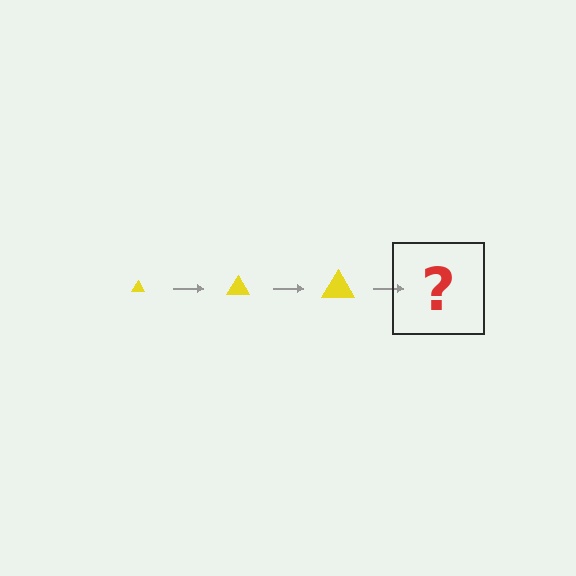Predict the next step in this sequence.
The next step is a yellow triangle, larger than the previous one.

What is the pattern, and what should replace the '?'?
The pattern is that the triangle gets progressively larger each step. The '?' should be a yellow triangle, larger than the previous one.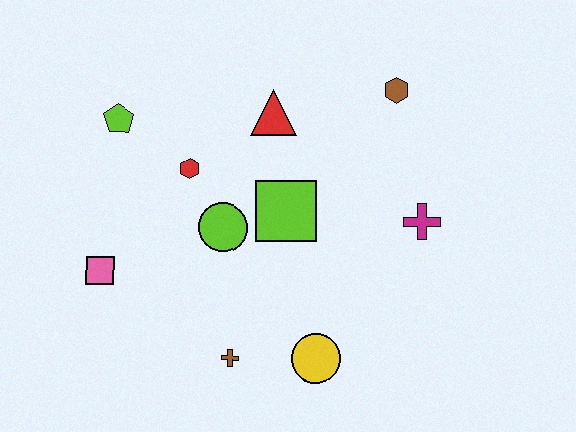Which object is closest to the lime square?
The lime circle is closest to the lime square.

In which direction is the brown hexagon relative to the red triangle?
The brown hexagon is to the right of the red triangle.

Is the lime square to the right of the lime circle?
Yes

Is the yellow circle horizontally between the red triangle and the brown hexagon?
Yes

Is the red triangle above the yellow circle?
Yes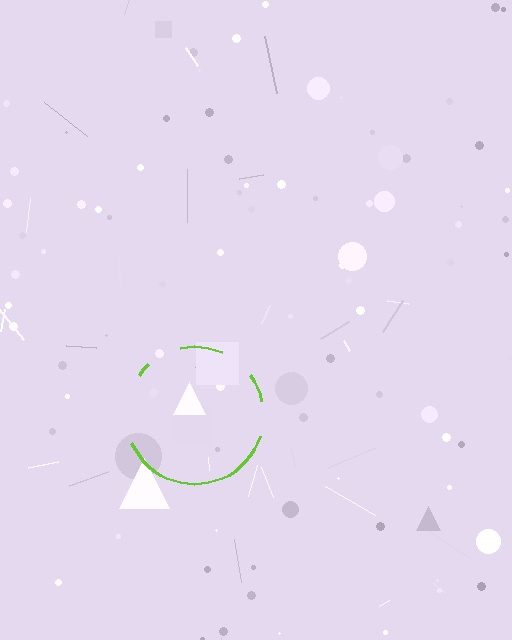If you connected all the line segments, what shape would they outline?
They would outline a circle.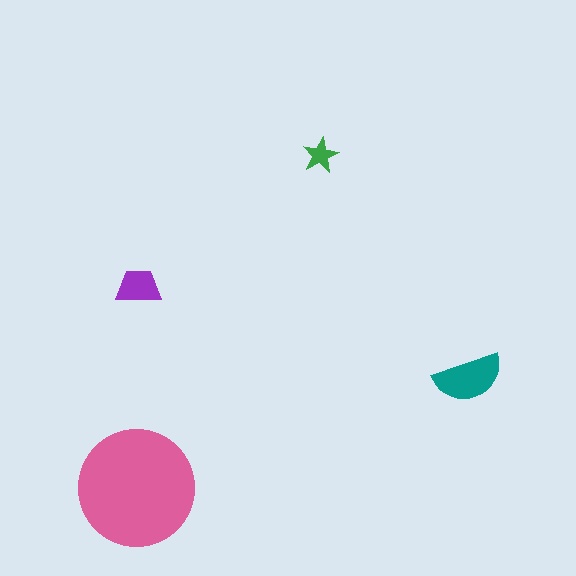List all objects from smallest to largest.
The green star, the purple trapezoid, the teal semicircle, the pink circle.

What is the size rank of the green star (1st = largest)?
4th.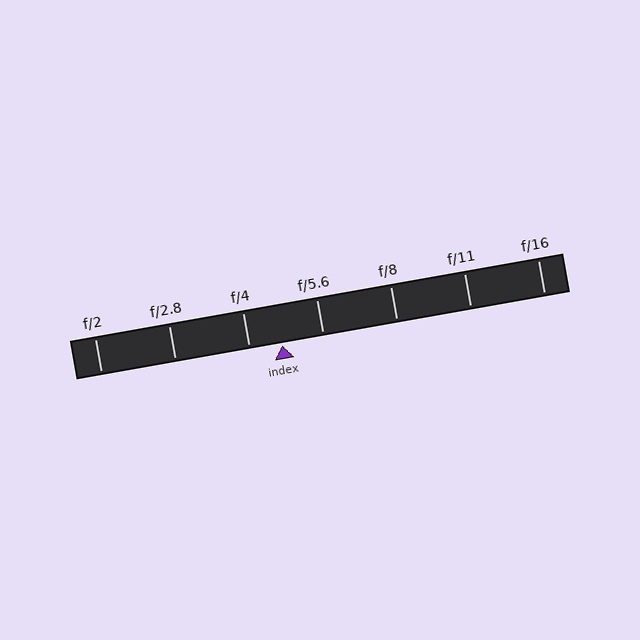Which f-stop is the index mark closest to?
The index mark is closest to f/4.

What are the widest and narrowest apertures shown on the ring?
The widest aperture shown is f/2 and the narrowest is f/16.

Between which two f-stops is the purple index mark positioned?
The index mark is between f/4 and f/5.6.